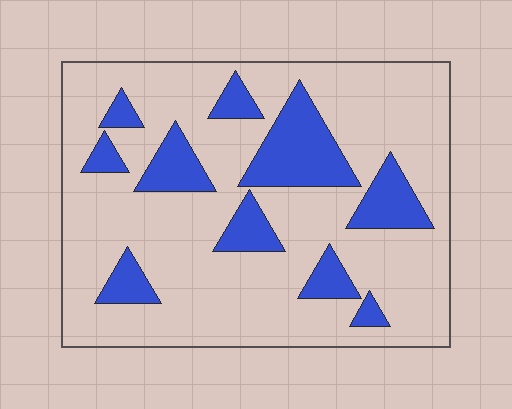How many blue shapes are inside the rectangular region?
10.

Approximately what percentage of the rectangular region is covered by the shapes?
Approximately 20%.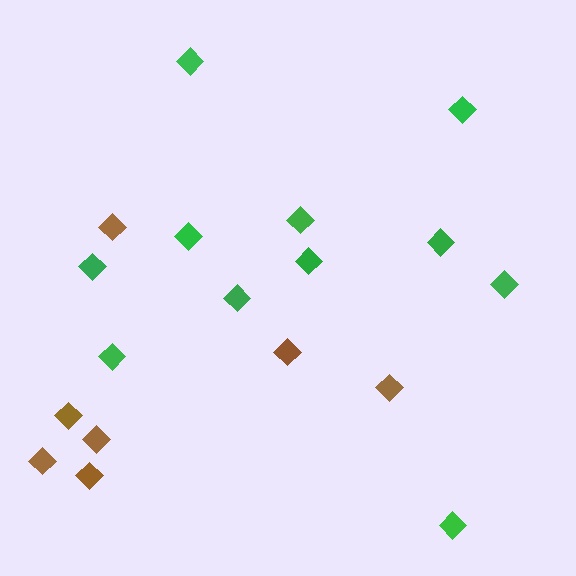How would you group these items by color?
There are 2 groups: one group of brown diamonds (7) and one group of green diamonds (11).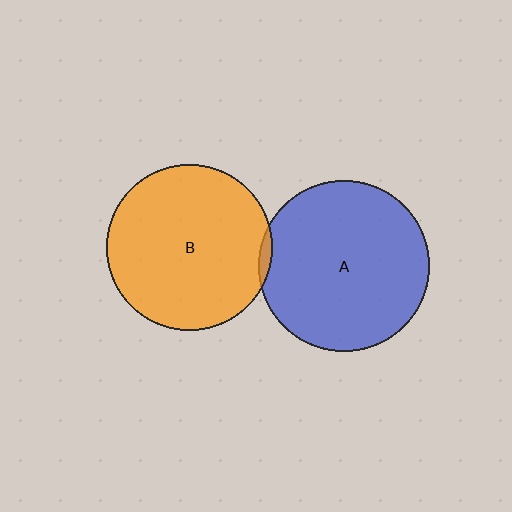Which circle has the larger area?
Circle A (blue).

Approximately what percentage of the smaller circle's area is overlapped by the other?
Approximately 5%.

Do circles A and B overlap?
Yes.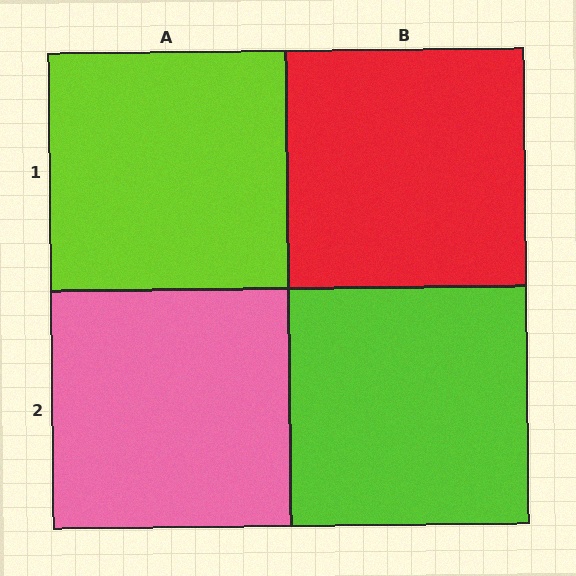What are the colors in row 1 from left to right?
Lime, red.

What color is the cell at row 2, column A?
Pink.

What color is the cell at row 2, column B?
Lime.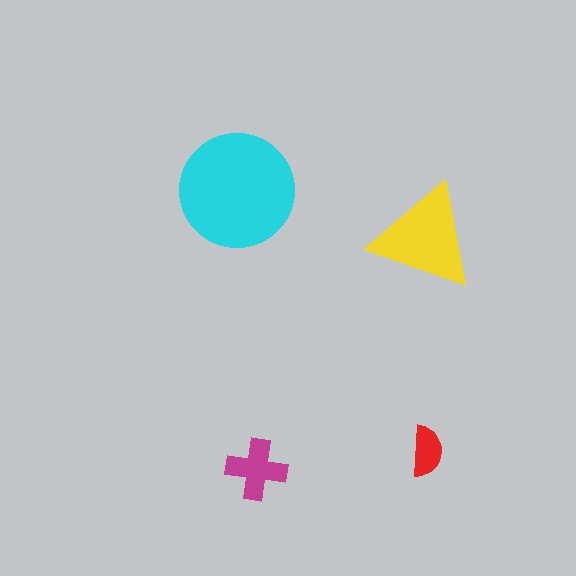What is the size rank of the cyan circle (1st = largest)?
1st.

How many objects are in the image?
There are 4 objects in the image.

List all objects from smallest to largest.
The red semicircle, the magenta cross, the yellow triangle, the cyan circle.